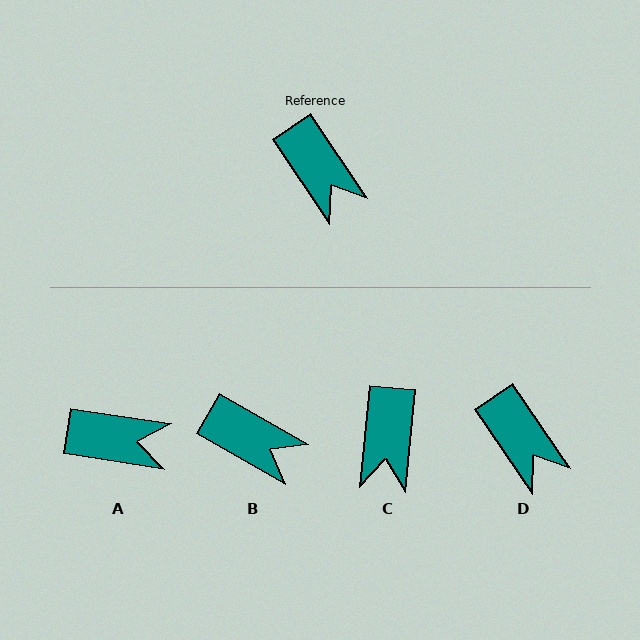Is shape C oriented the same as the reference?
No, it is off by about 40 degrees.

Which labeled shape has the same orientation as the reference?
D.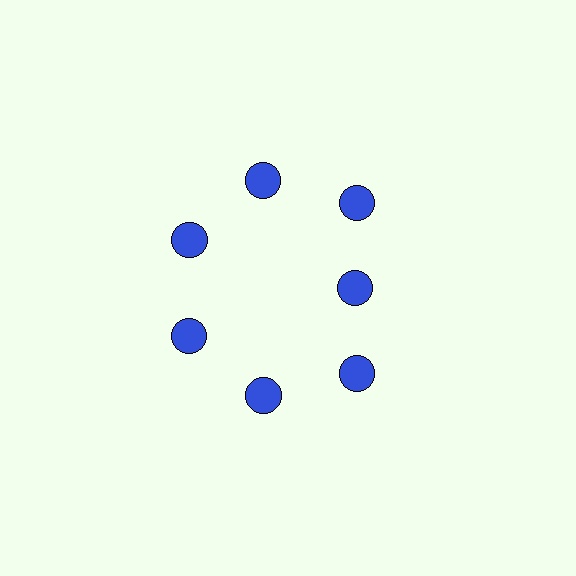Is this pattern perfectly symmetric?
No. The 7 blue circles are arranged in a ring, but one element near the 3 o'clock position is pulled inward toward the center, breaking the 7-fold rotational symmetry.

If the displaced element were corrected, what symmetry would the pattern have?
It would have 7-fold rotational symmetry — the pattern would map onto itself every 51 degrees.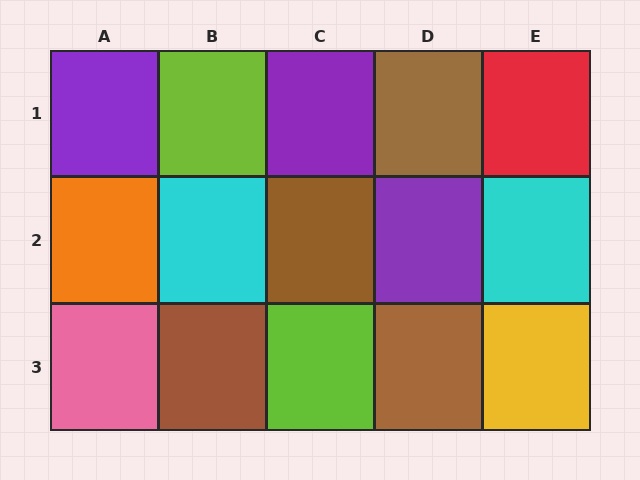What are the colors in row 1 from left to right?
Purple, lime, purple, brown, red.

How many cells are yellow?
1 cell is yellow.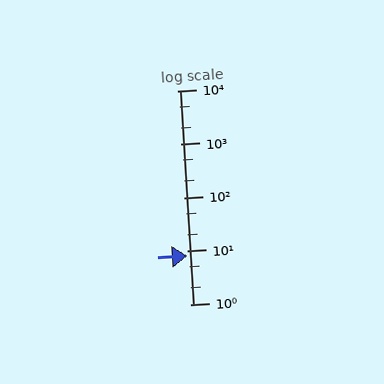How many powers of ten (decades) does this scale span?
The scale spans 4 decades, from 1 to 10000.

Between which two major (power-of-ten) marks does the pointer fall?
The pointer is between 1 and 10.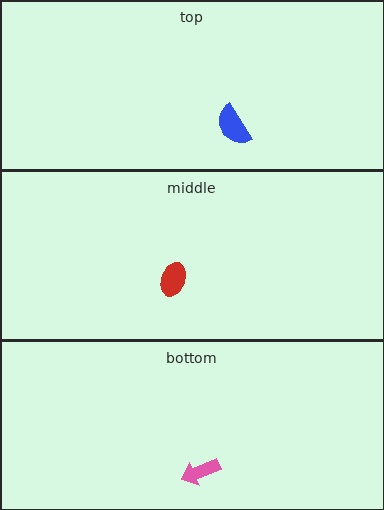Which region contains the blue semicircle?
The top region.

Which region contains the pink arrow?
The bottom region.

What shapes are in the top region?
The blue semicircle.